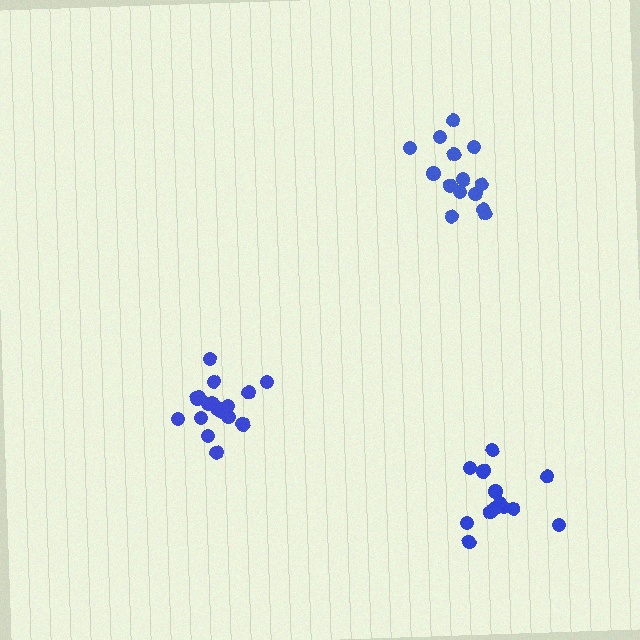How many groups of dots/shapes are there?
There are 3 groups.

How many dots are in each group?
Group 1: 14 dots, Group 2: 17 dots, Group 3: 13 dots (44 total).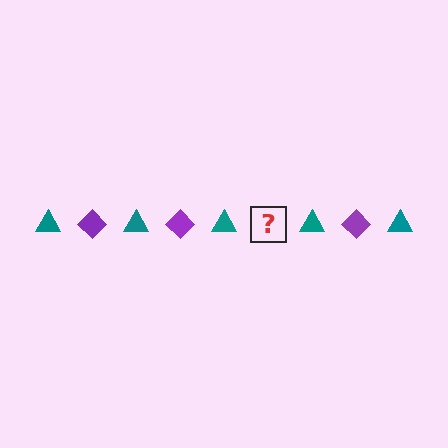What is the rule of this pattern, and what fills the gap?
The rule is that the pattern alternates between teal triangle and purple diamond. The gap should be filled with a purple diamond.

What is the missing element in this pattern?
The missing element is a purple diamond.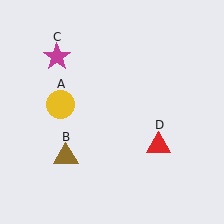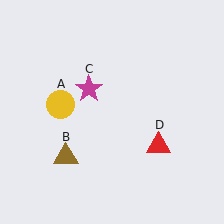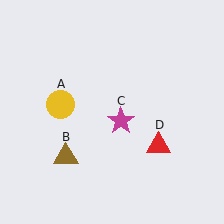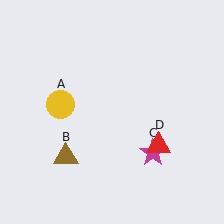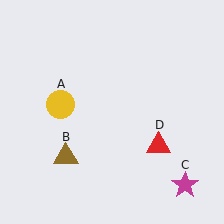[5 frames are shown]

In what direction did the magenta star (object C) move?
The magenta star (object C) moved down and to the right.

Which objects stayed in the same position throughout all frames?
Yellow circle (object A) and brown triangle (object B) and red triangle (object D) remained stationary.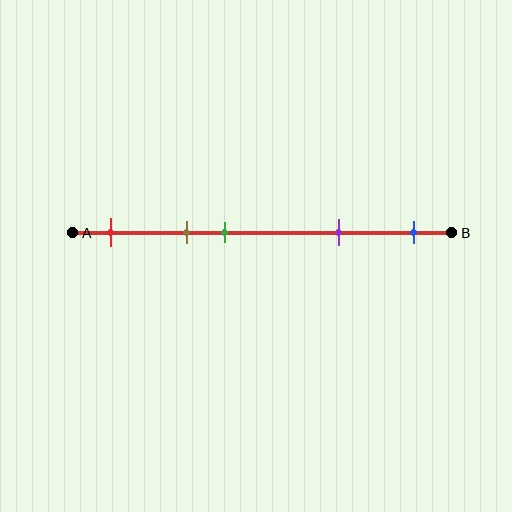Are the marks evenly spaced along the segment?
No, the marks are not evenly spaced.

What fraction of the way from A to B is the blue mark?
The blue mark is approximately 90% (0.9) of the way from A to B.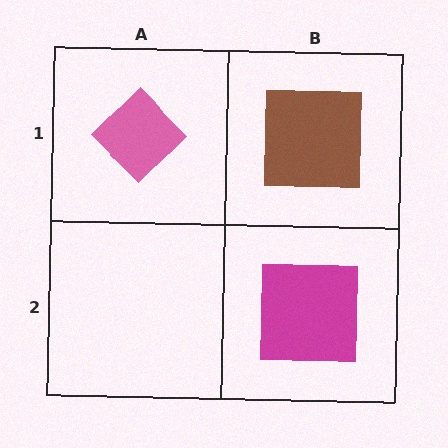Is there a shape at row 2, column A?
No, that cell is empty.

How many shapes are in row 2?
1 shape.